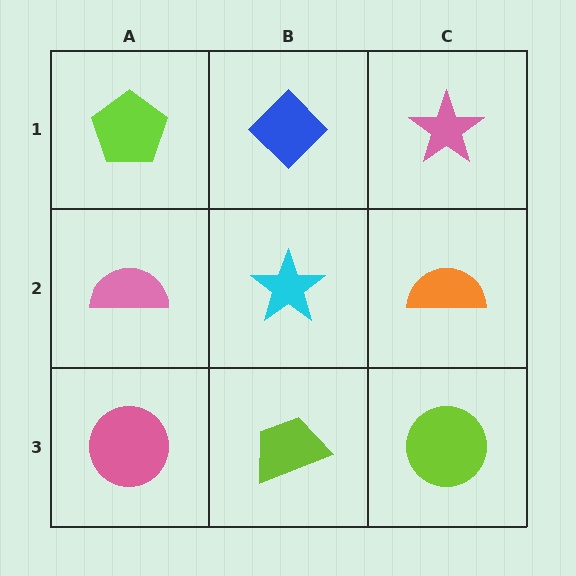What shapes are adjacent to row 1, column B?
A cyan star (row 2, column B), a lime pentagon (row 1, column A), a pink star (row 1, column C).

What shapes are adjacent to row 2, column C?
A pink star (row 1, column C), a lime circle (row 3, column C), a cyan star (row 2, column B).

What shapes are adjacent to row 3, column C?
An orange semicircle (row 2, column C), a lime trapezoid (row 3, column B).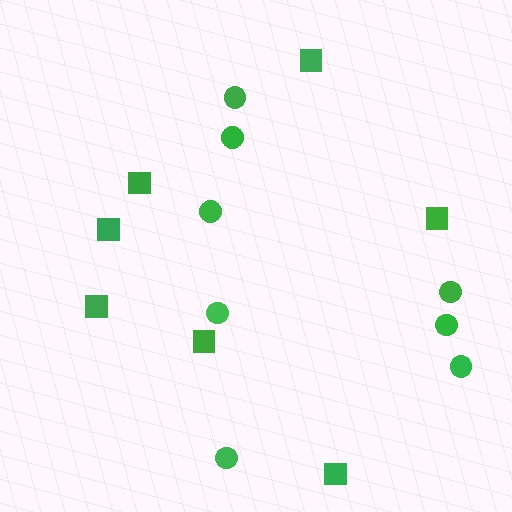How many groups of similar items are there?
There are 2 groups: one group of circles (8) and one group of squares (7).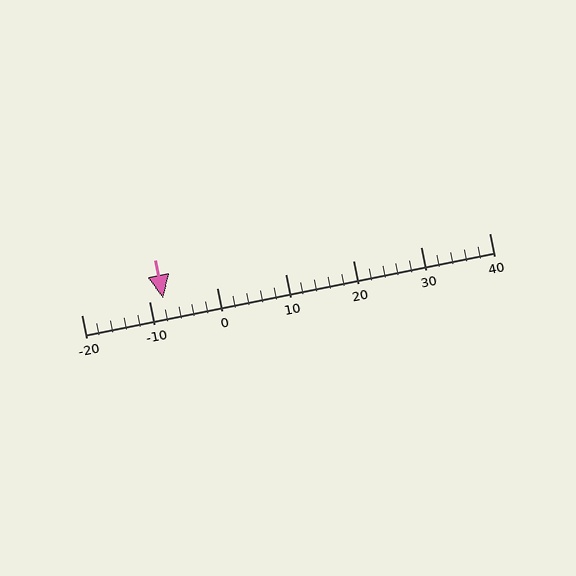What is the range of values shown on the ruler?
The ruler shows values from -20 to 40.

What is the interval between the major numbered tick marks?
The major tick marks are spaced 10 units apart.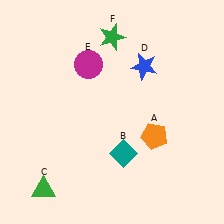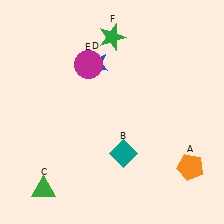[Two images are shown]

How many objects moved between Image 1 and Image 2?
2 objects moved between the two images.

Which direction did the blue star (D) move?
The blue star (D) moved left.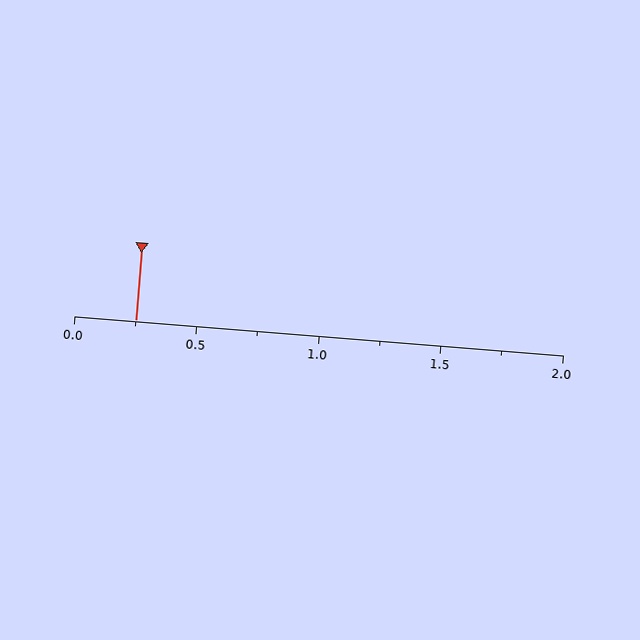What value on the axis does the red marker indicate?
The marker indicates approximately 0.25.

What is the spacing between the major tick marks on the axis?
The major ticks are spaced 0.5 apart.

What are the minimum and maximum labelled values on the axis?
The axis runs from 0.0 to 2.0.